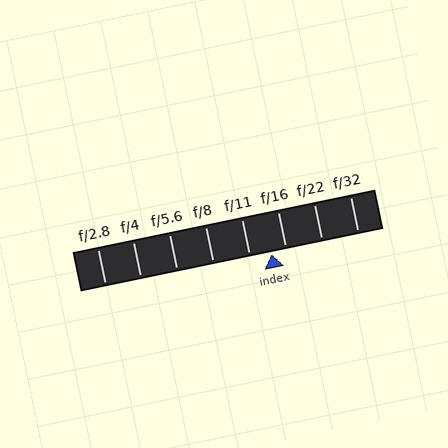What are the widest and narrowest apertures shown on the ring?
The widest aperture shown is f/2.8 and the narrowest is f/32.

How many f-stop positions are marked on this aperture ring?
There are 8 f-stop positions marked.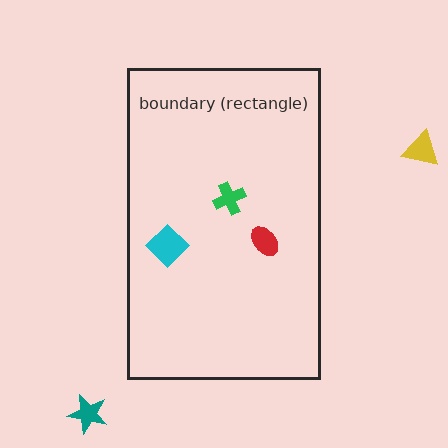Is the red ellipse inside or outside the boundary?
Inside.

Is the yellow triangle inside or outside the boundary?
Outside.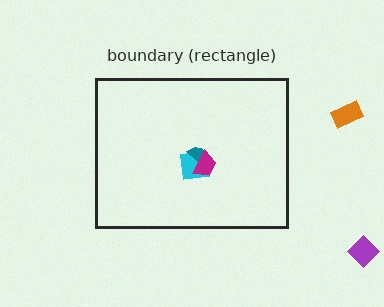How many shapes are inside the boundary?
3 inside, 2 outside.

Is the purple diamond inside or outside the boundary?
Outside.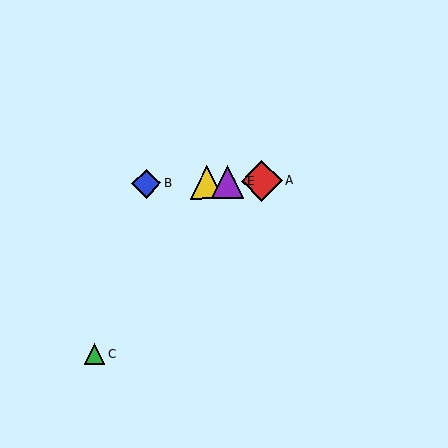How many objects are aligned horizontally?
4 objects (A, B, D, E) are aligned horizontally.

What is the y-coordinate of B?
Object B is at y≈184.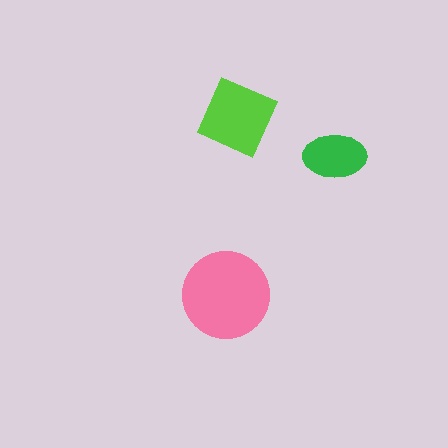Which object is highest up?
The lime square is topmost.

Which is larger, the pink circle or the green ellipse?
The pink circle.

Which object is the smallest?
The green ellipse.